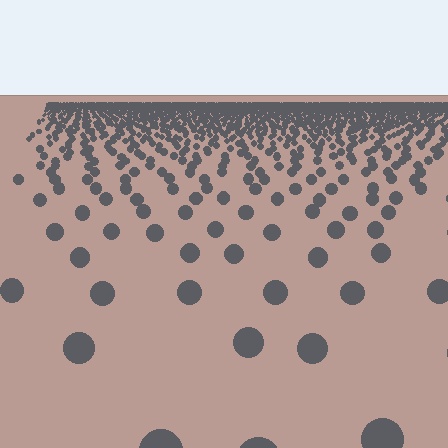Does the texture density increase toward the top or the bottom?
Density increases toward the top.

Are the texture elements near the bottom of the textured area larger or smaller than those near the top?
Larger. Near the bottom, elements are closer to the viewer and appear at a bigger on-screen size.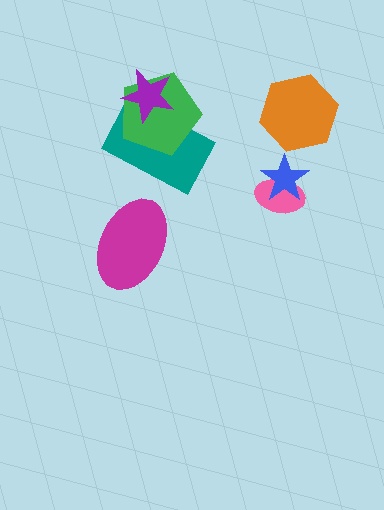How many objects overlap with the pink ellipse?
1 object overlaps with the pink ellipse.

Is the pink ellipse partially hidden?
Yes, it is partially covered by another shape.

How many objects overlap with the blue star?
1 object overlaps with the blue star.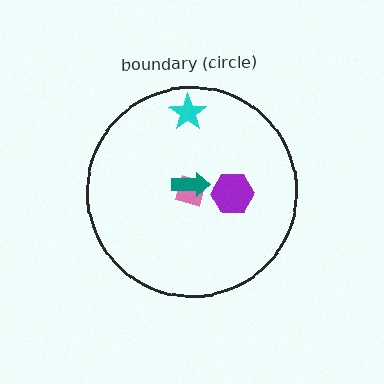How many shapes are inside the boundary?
4 inside, 0 outside.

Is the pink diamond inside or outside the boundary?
Inside.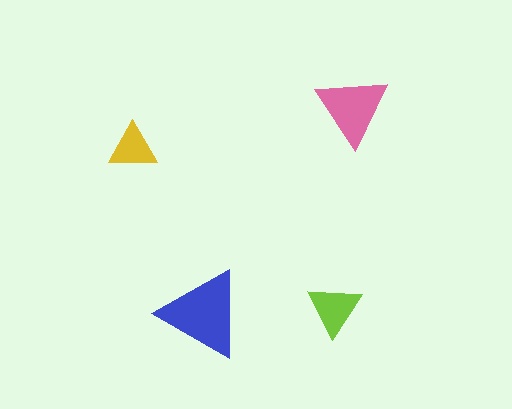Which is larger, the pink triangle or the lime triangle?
The pink one.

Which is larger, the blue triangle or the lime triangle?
The blue one.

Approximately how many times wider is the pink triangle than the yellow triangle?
About 1.5 times wider.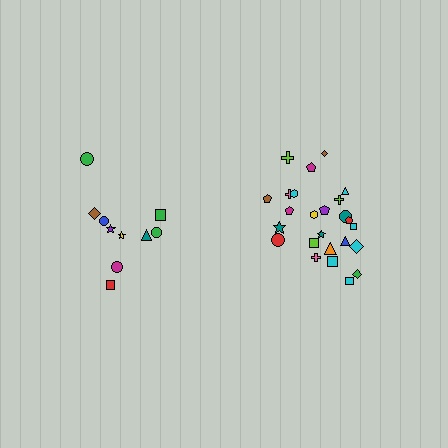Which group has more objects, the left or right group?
The right group.